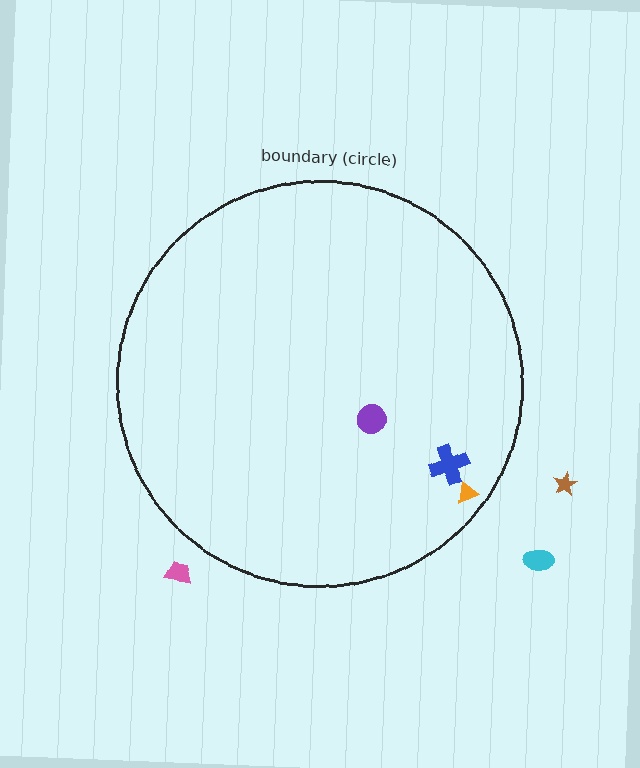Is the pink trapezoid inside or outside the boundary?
Outside.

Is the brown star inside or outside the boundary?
Outside.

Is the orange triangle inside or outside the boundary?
Inside.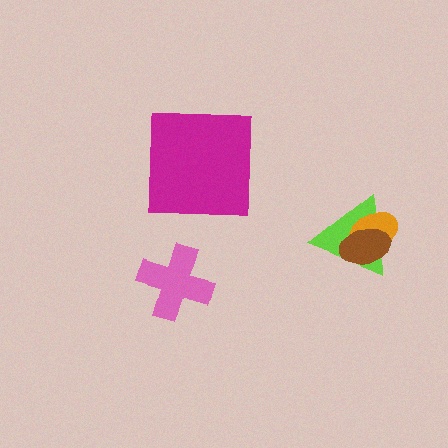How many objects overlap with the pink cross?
0 objects overlap with the pink cross.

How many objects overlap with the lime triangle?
2 objects overlap with the lime triangle.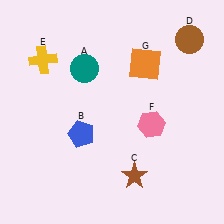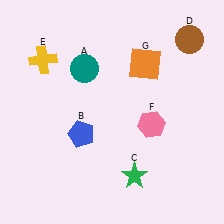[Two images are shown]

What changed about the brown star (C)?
In Image 1, C is brown. In Image 2, it changed to green.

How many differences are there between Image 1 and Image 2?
There is 1 difference between the two images.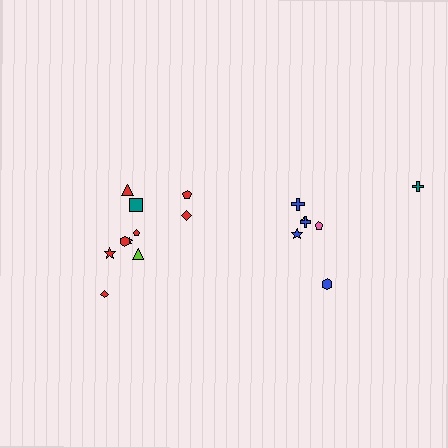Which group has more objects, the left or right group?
The left group.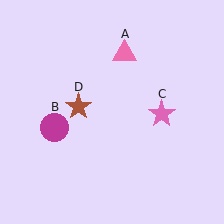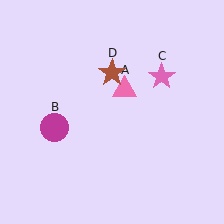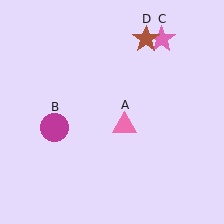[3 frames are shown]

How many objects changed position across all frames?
3 objects changed position: pink triangle (object A), pink star (object C), brown star (object D).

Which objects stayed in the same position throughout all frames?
Magenta circle (object B) remained stationary.